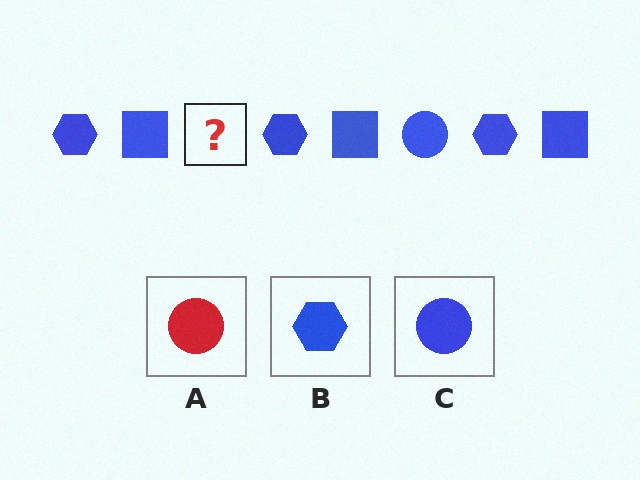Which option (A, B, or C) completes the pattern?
C.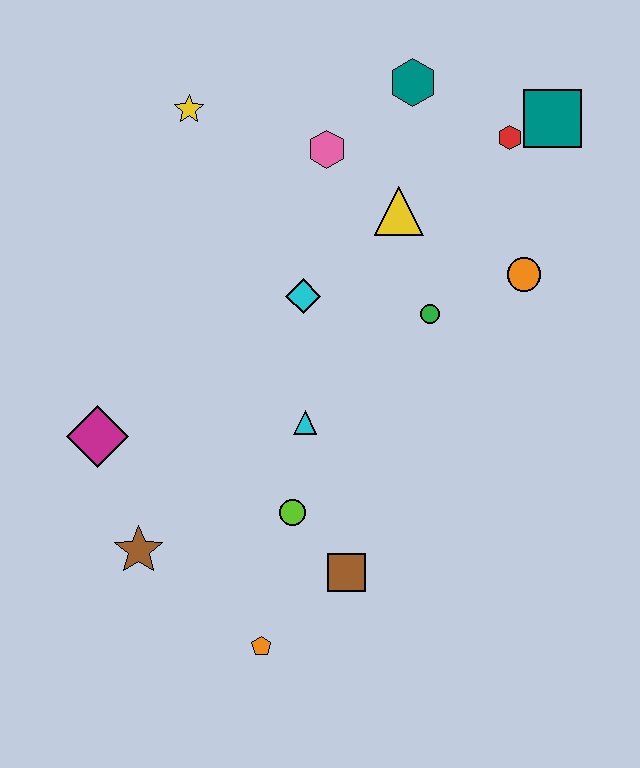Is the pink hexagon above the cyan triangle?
Yes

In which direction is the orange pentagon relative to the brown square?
The orange pentagon is to the left of the brown square.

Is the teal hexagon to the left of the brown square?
No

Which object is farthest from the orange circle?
The brown star is farthest from the orange circle.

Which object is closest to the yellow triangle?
The pink hexagon is closest to the yellow triangle.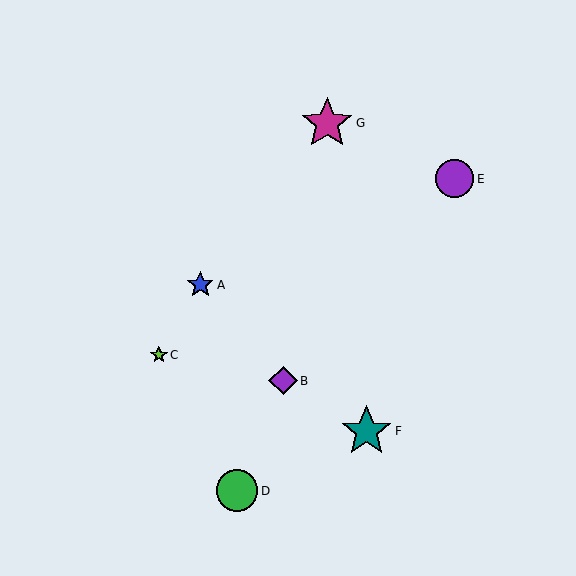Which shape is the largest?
The magenta star (labeled G) is the largest.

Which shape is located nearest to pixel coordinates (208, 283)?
The blue star (labeled A) at (200, 285) is nearest to that location.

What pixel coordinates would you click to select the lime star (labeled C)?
Click at (159, 355) to select the lime star C.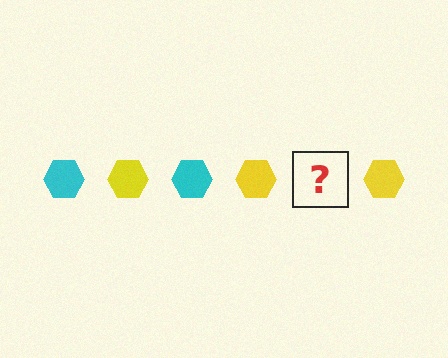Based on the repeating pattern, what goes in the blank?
The blank should be a cyan hexagon.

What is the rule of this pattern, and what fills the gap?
The rule is that the pattern cycles through cyan, yellow hexagons. The gap should be filled with a cyan hexagon.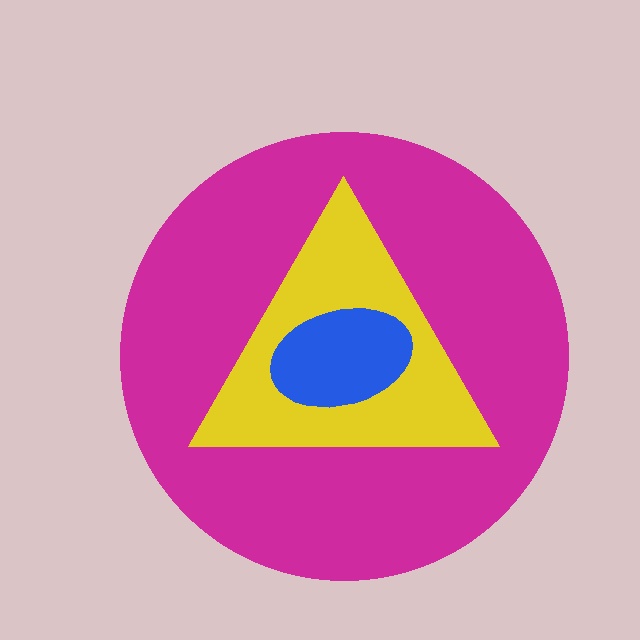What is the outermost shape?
The magenta circle.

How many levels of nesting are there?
3.